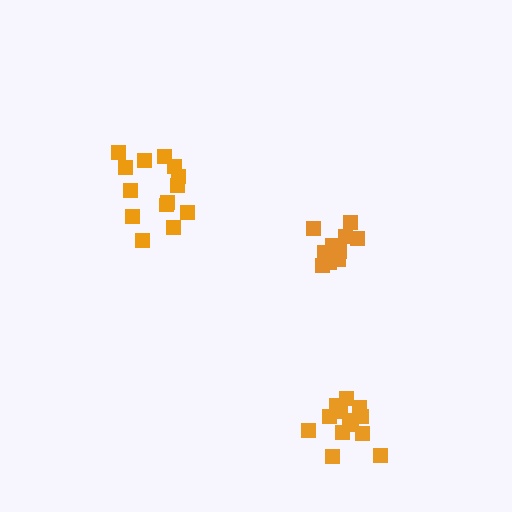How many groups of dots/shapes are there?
There are 3 groups.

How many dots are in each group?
Group 1: 13 dots, Group 2: 14 dots, Group 3: 10 dots (37 total).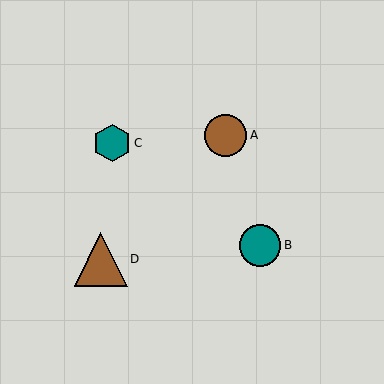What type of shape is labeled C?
Shape C is a teal hexagon.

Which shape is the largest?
The brown triangle (labeled D) is the largest.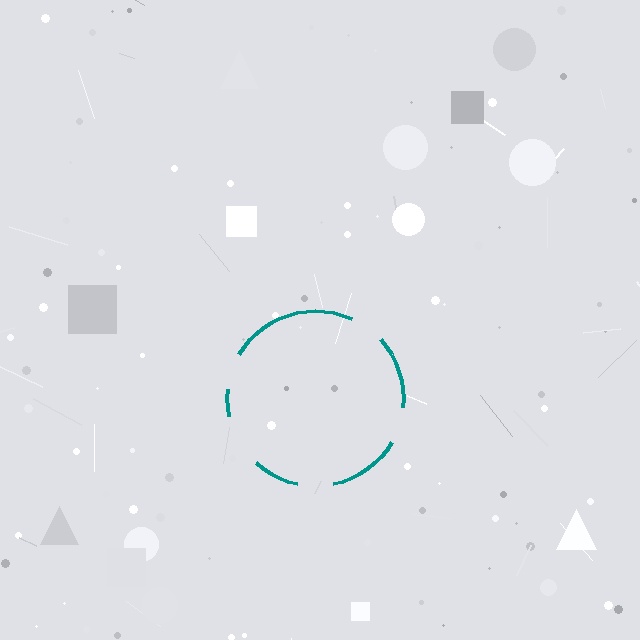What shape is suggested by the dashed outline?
The dashed outline suggests a circle.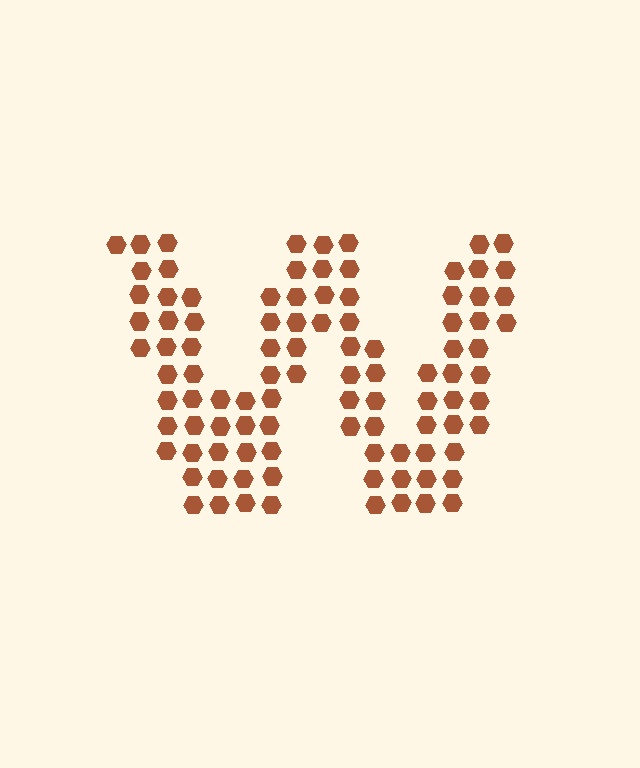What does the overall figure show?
The overall figure shows the letter W.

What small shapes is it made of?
It is made of small hexagons.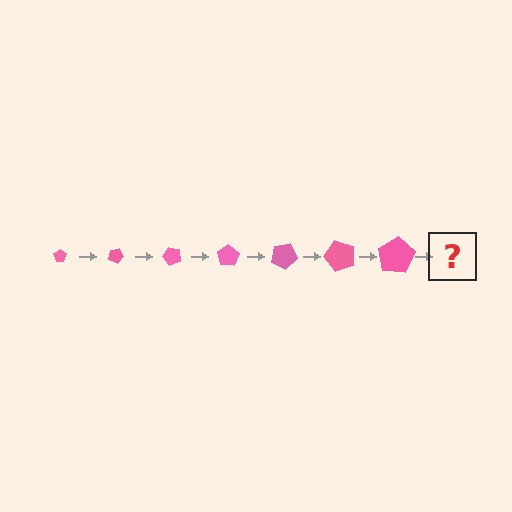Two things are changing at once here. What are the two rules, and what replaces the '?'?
The two rules are that the pentagon grows larger each step and it rotates 25 degrees each step. The '?' should be a pentagon, larger than the previous one and rotated 175 degrees from the start.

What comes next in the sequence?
The next element should be a pentagon, larger than the previous one and rotated 175 degrees from the start.